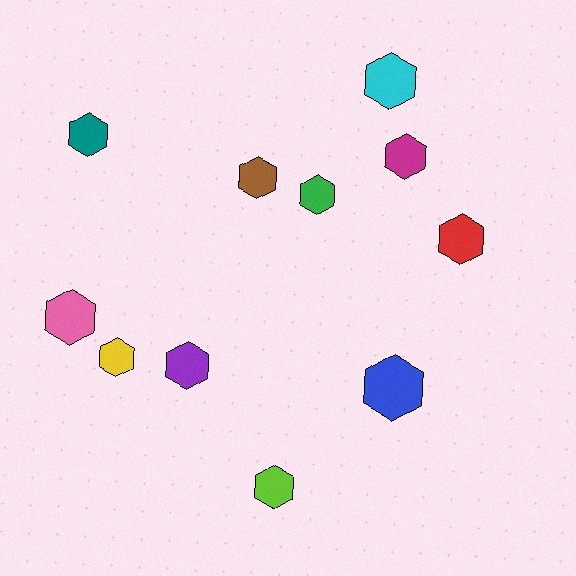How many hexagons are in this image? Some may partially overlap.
There are 11 hexagons.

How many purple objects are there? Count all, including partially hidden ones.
There is 1 purple object.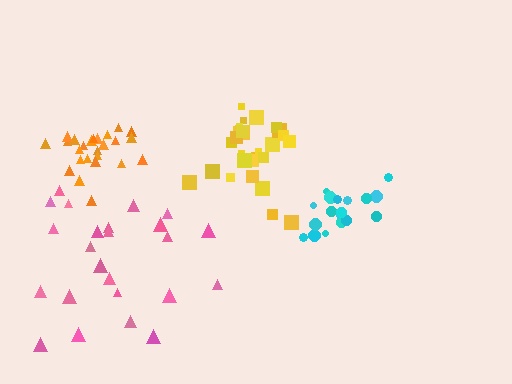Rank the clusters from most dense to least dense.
orange, cyan, yellow, pink.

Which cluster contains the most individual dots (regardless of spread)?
Yellow (28).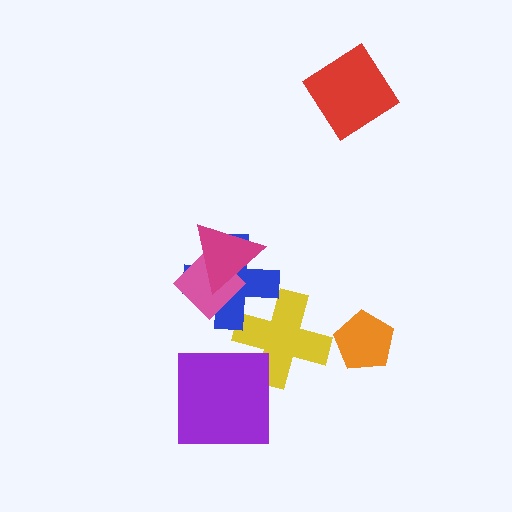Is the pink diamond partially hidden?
Yes, it is partially covered by another shape.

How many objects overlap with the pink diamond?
2 objects overlap with the pink diamond.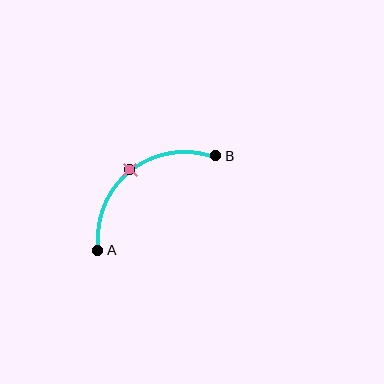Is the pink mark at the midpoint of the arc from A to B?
Yes. The pink mark lies on the arc at equal arc-length from both A and B — it is the arc midpoint.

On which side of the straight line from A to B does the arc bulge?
The arc bulges above and to the left of the straight line connecting A and B.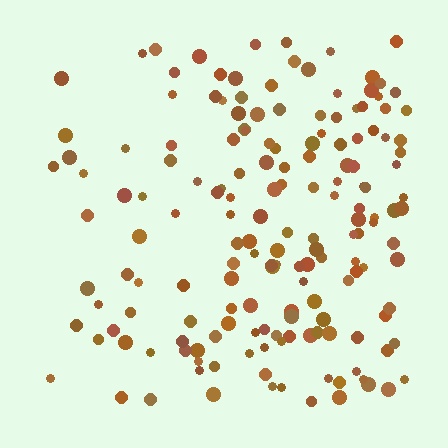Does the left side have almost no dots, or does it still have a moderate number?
Still a moderate number, just noticeably fewer than the right.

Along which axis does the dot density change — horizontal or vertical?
Horizontal.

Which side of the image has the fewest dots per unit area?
The left.